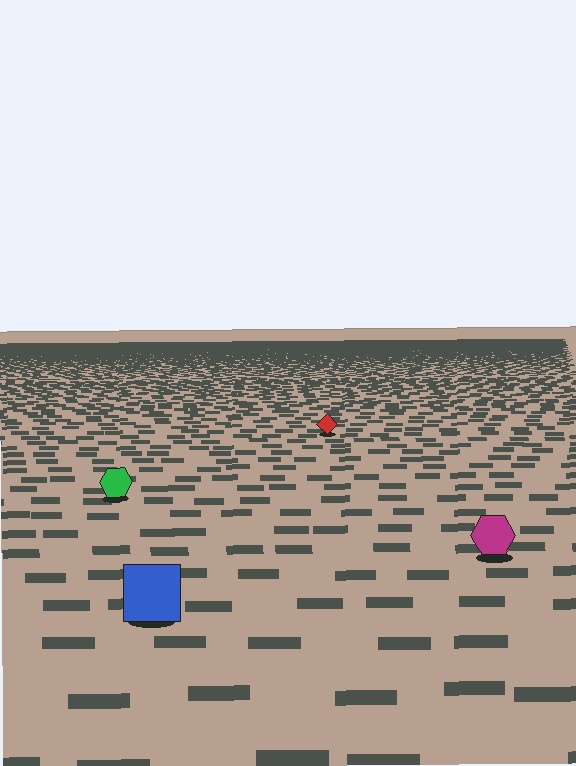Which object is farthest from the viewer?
The red diamond is farthest from the viewer. It appears smaller and the ground texture around it is denser.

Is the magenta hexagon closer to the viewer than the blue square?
No. The blue square is closer — you can tell from the texture gradient: the ground texture is coarser near it.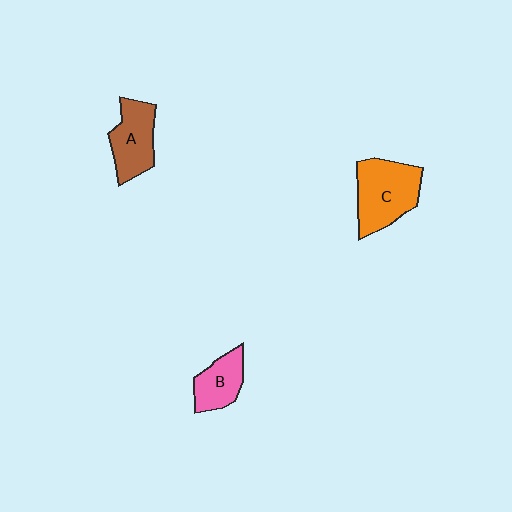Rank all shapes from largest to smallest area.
From largest to smallest: C (orange), A (brown), B (pink).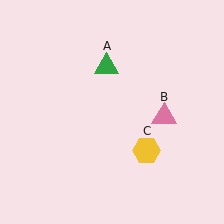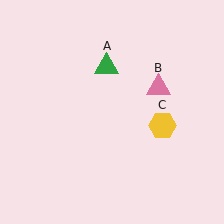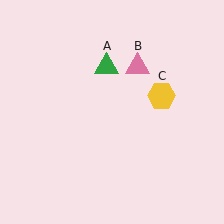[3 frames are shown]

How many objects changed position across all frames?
2 objects changed position: pink triangle (object B), yellow hexagon (object C).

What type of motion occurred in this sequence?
The pink triangle (object B), yellow hexagon (object C) rotated counterclockwise around the center of the scene.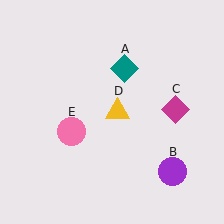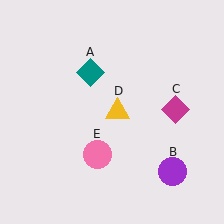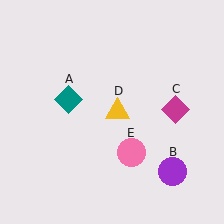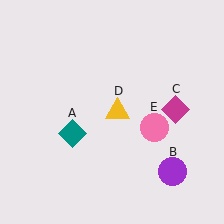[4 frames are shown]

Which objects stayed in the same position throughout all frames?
Purple circle (object B) and magenta diamond (object C) and yellow triangle (object D) remained stationary.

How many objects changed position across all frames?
2 objects changed position: teal diamond (object A), pink circle (object E).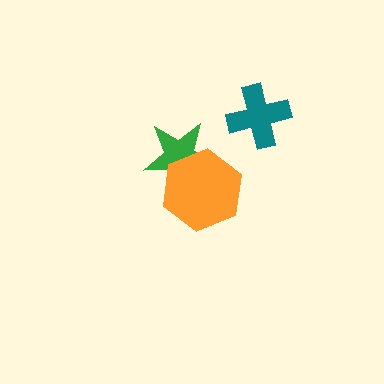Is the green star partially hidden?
Yes, it is partially covered by another shape.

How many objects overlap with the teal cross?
0 objects overlap with the teal cross.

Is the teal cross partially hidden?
No, no other shape covers it.